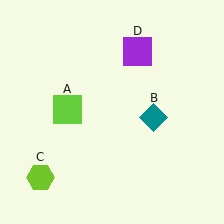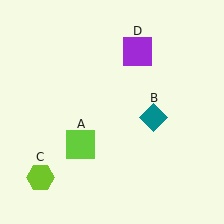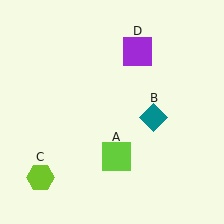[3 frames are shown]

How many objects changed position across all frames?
1 object changed position: lime square (object A).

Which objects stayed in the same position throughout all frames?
Teal diamond (object B) and lime hexagon (object C) and purple square (object D) remained stationary.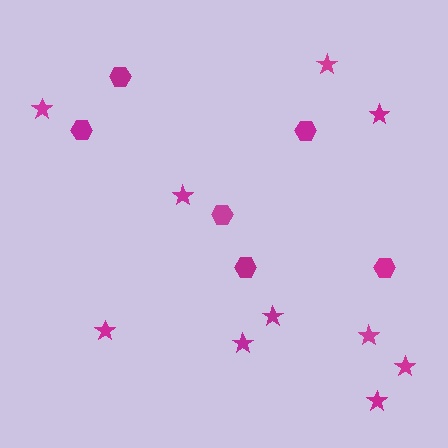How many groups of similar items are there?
There are 2 groups: one group of stars (10) and one group of hexagons (6).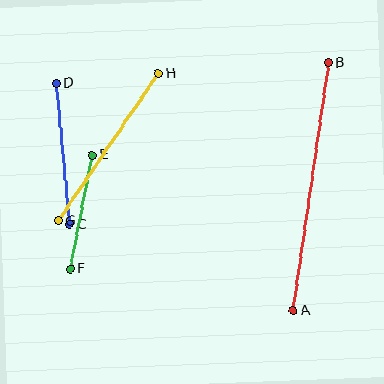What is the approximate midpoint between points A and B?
The midpoint is at approximately (311, 187) pixels.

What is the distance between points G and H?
The distance is approximately 178 pixels.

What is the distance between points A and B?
The distance is approximately 250 pixels.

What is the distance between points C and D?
The distance is approximately 142 pixels.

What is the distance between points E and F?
The distance is approximately 116 pixels.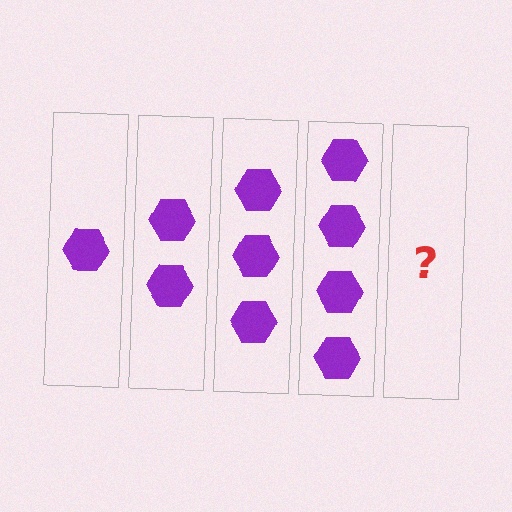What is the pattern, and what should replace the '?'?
The pattern is that each step adds one more hexagon. The '?' should be 5 hexagons.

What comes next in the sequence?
The next element should be 5 hexagons.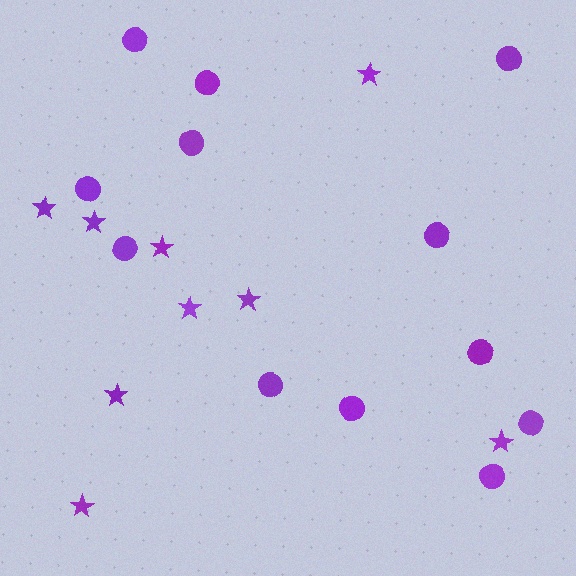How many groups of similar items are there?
There are 2 groups: one group of circles (12) and one group of stars (9).